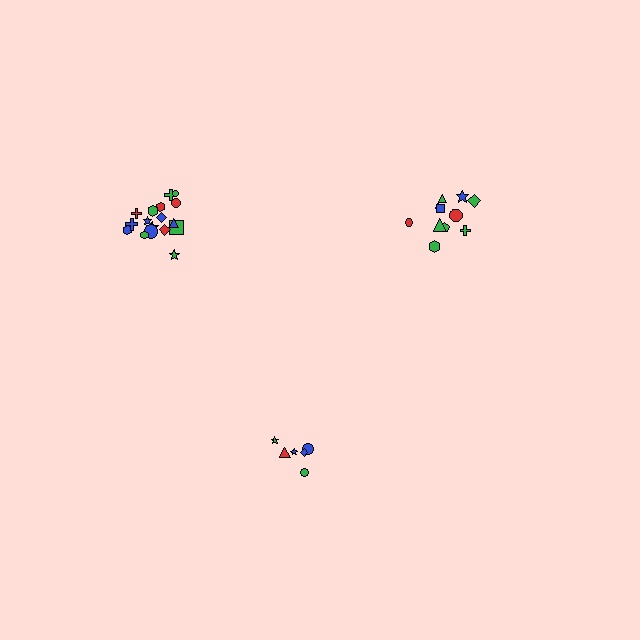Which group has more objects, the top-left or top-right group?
The top-left group.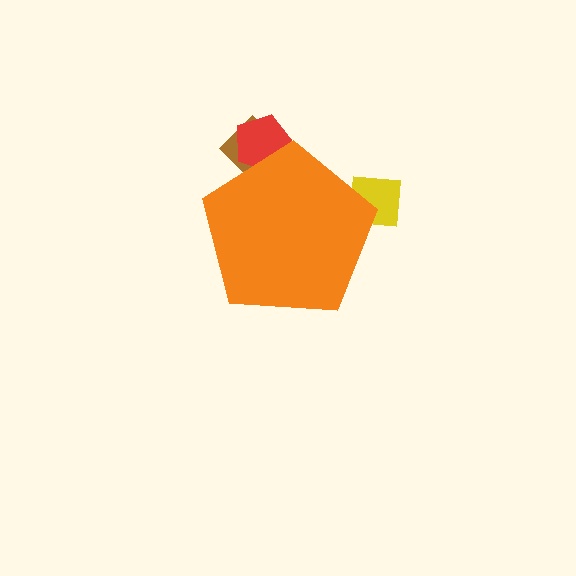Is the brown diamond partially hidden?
Yes, the brown diamond is partially hidden behind the orange pentagon.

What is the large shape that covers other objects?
An orange pentagon.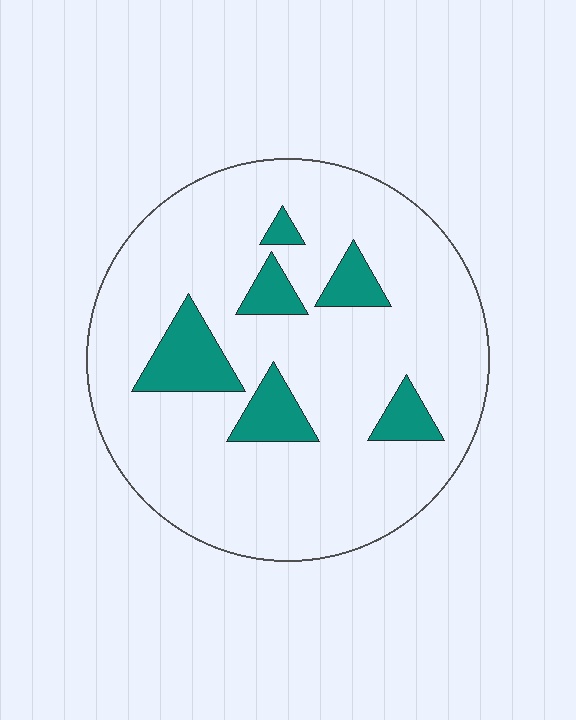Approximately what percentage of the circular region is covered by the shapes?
Approximately 15%.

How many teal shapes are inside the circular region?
6.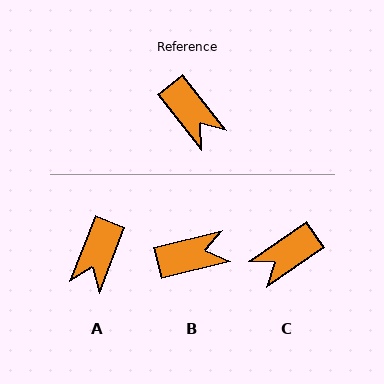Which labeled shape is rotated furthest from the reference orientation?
C, about 94 degrees away.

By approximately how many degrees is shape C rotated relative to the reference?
Approximately 94 degrees clockwise.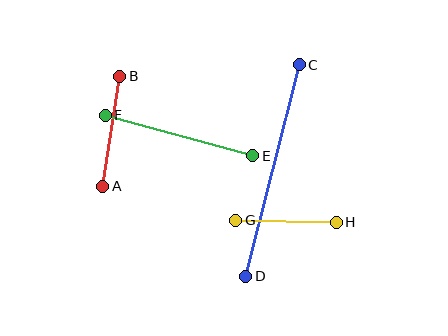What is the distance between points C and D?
The distance is approximately 218 pixels.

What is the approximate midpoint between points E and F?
The midpoint is at approximately (179, 136) pixels.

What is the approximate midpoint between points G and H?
The midpoint is at approximately (286, 221) pixels.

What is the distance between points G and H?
The distance is approximately 101 pixels.